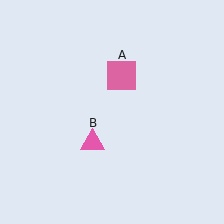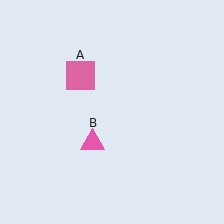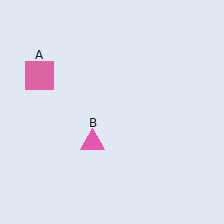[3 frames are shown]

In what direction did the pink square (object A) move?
The pink square (object A) moved left.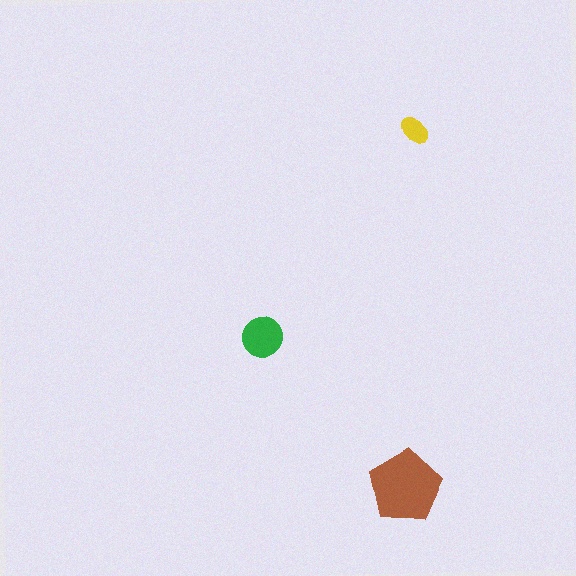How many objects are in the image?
There are 3 objects in the image.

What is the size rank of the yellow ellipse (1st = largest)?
3rd.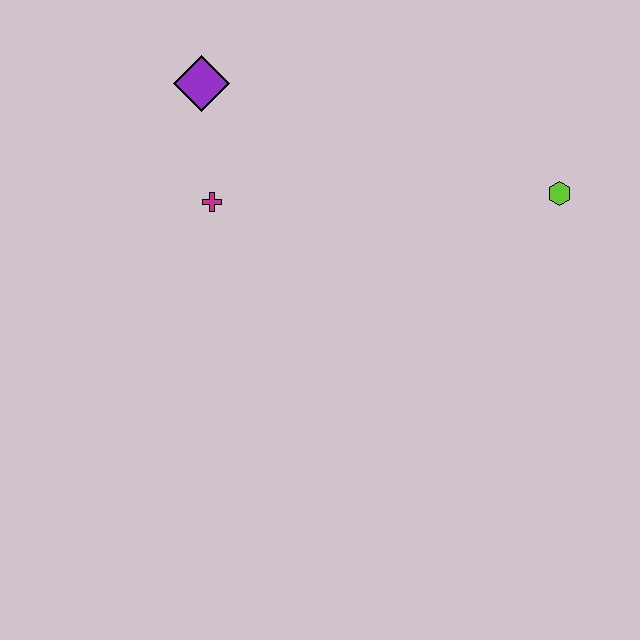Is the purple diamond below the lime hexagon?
No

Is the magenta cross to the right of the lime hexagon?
No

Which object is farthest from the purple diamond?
The lime hexagon is farthest from the purple diamond.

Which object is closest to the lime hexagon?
The magenta cross is closest to the lime hexagon.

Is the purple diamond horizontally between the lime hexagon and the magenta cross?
No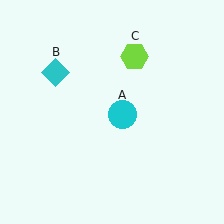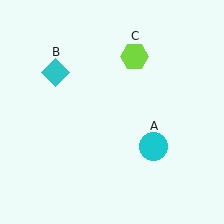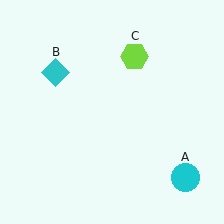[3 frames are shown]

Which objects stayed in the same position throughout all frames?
Cyan diamond (object B) and lime hexagon (object C) remained stationary.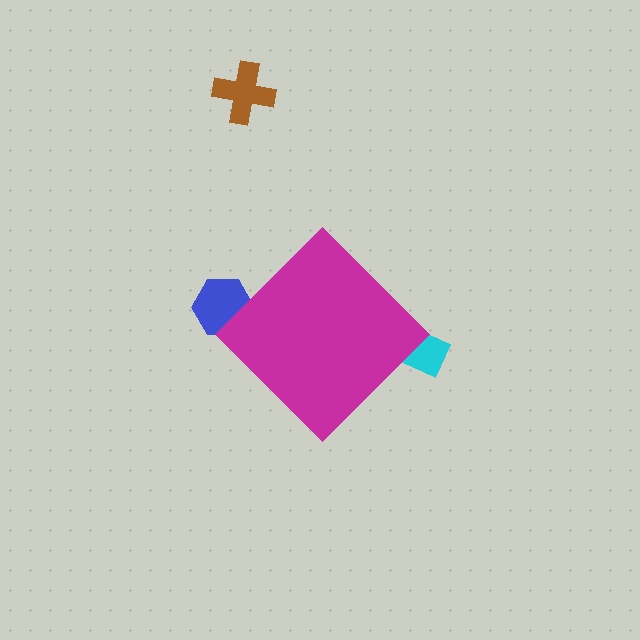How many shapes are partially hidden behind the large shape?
2 shapes are partially hidden.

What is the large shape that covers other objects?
A magenta diamond.